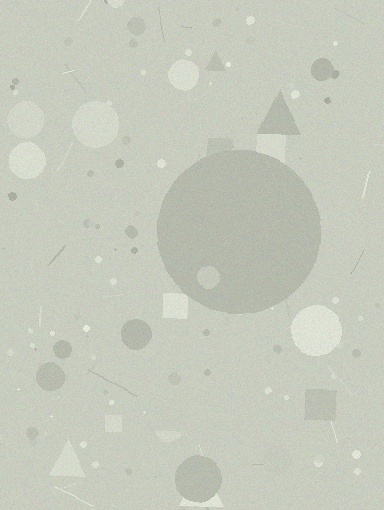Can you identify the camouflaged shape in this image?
The camouflaged shape is a circle.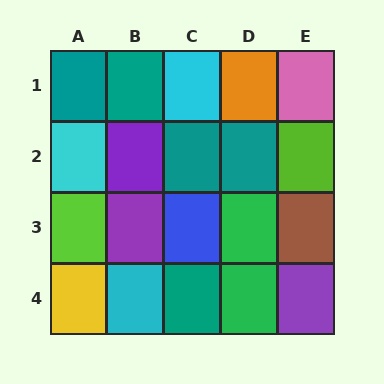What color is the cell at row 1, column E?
Pink.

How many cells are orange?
1 cell is orange.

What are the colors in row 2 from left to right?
Cyan, purple, teal, teal, lime.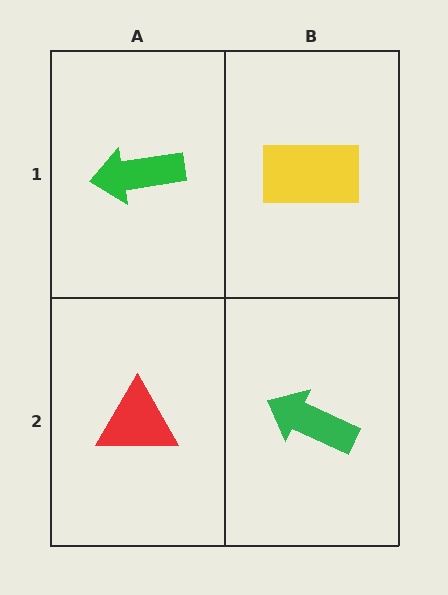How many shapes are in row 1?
2 shapes.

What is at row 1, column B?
A yellow rectangle.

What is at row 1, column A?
A green arrow.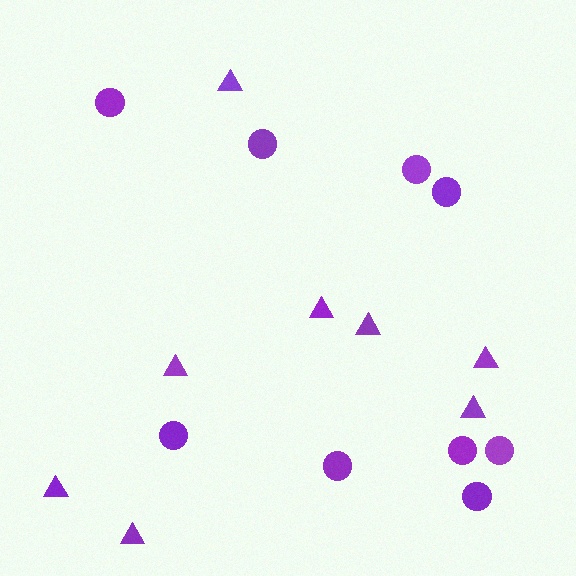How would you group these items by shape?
There are 2 groups: one group of circles (9) and one group of triangles (8).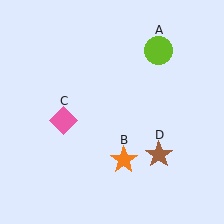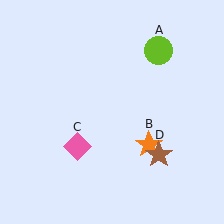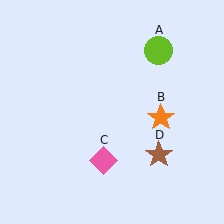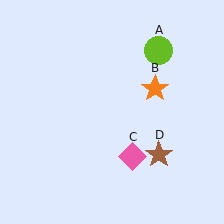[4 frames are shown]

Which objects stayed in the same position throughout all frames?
Lime circle (object A) and brown star (object D) remained stationary.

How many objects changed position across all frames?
2 objects changed position: orange star (object B), pink diamond (object C).